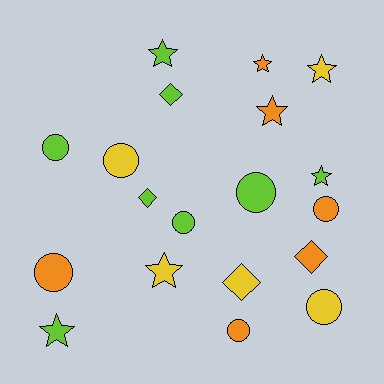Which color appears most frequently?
Lime, with 8 objects.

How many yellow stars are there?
There are 2 yellow stars.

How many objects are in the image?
There are 19 objects.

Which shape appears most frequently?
Circle, with 8 objects.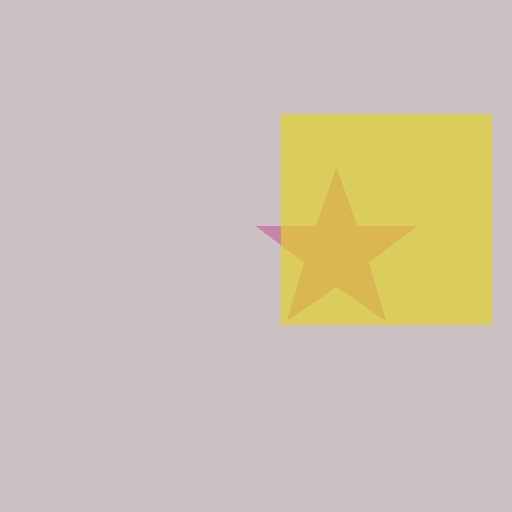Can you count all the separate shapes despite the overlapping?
Yes, there are 2 separate shapes.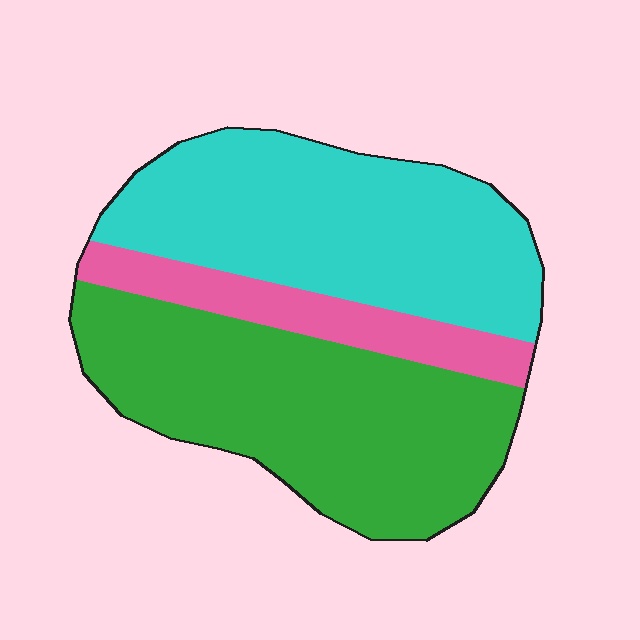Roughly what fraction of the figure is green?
Green covers 45% of the figure.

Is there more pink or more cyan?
Cyan.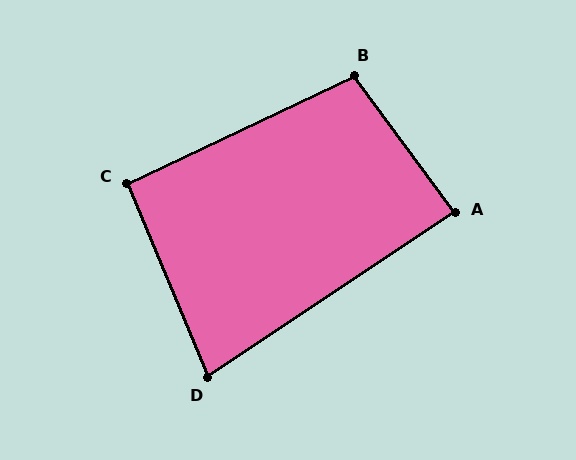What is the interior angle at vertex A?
Approximately 87 degrees (approximately right).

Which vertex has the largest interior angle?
B, at approximately 101 degrees.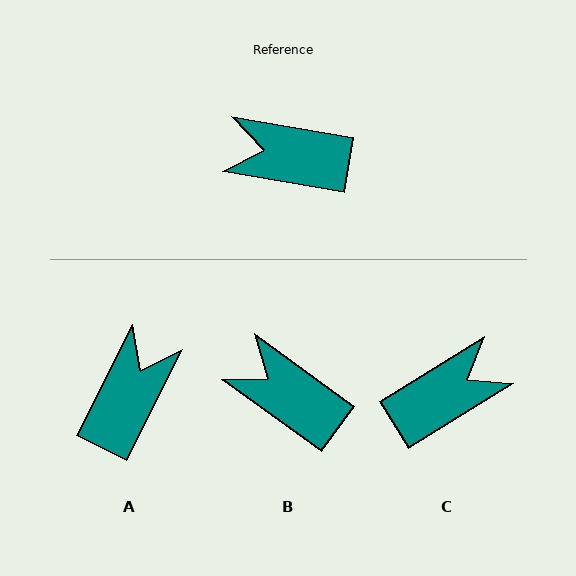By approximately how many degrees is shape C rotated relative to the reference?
Approximately 139 degrees clockwise.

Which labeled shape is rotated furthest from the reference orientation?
C, about 139 degrees away.